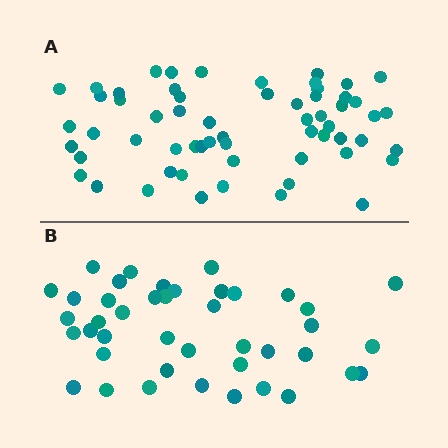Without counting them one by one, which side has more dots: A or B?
Region A (the top region) has more dots.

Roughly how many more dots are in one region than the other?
Region A has approximately 20 more dots than region B.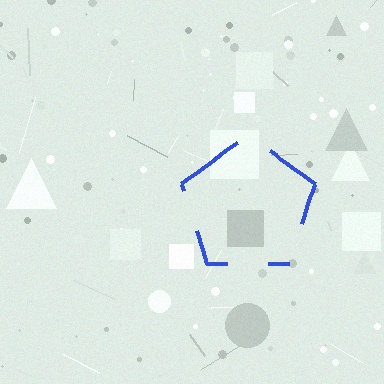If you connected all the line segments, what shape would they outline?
They would outline a pentagon.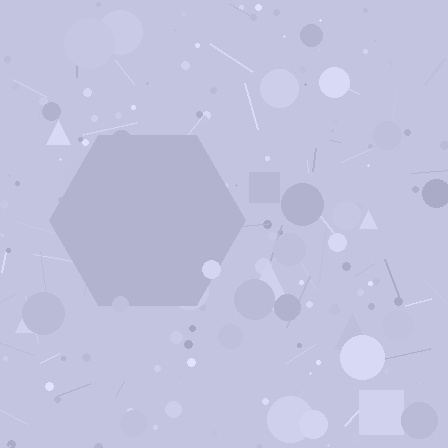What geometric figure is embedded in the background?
A hexagon is embedded in the background.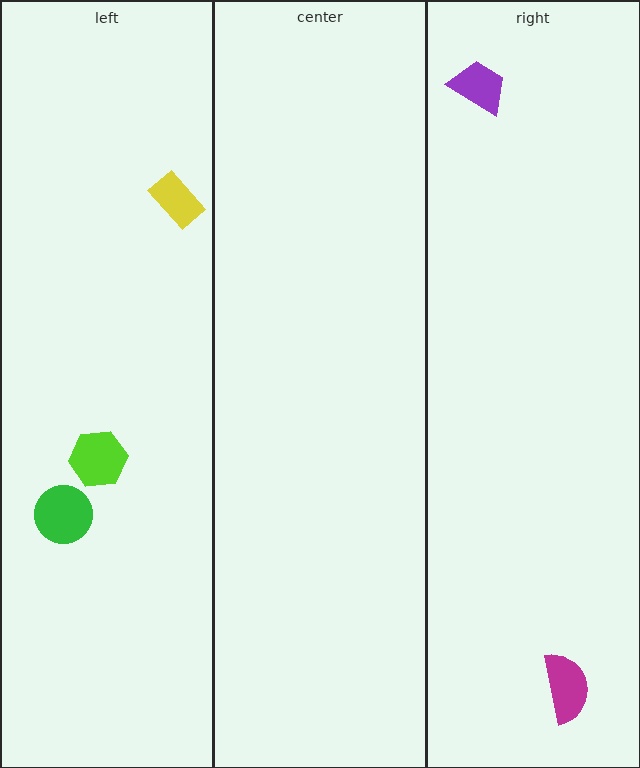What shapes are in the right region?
The purple trapezoid, the magenta semicircle.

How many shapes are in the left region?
3.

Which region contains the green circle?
The left region.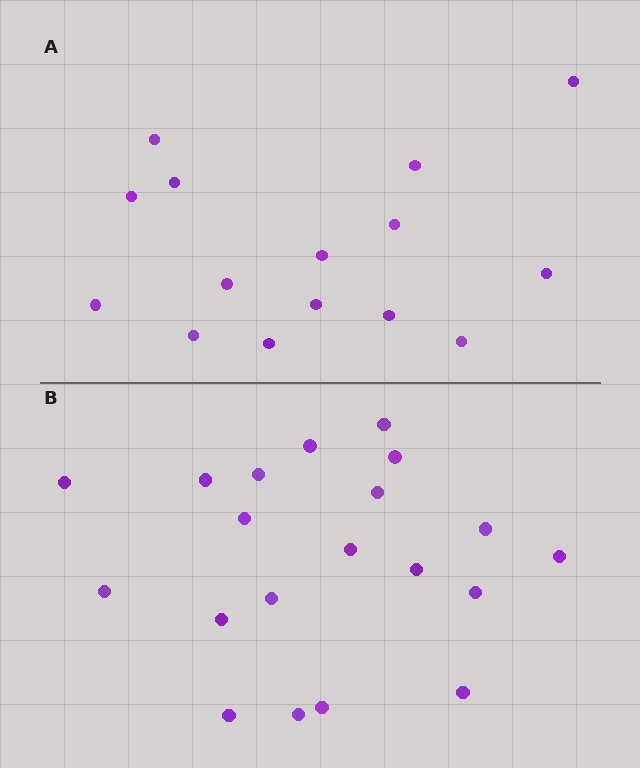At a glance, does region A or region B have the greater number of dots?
Region B (the bottom region) has more dots.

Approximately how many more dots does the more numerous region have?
Region B has about 5 more dots than region A.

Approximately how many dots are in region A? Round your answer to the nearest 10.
About 20 dots. (The exact count is 15, which rounds to 20.)